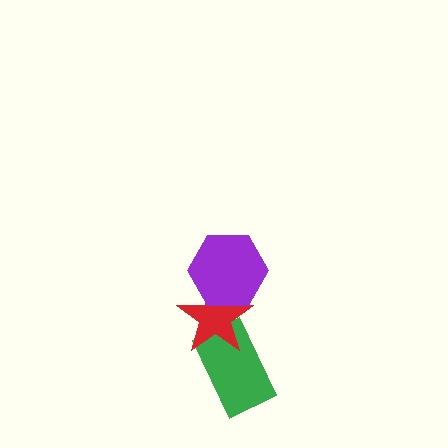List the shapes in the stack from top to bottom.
From top to bottom: the purple hexagon, the red star, the green rectangle.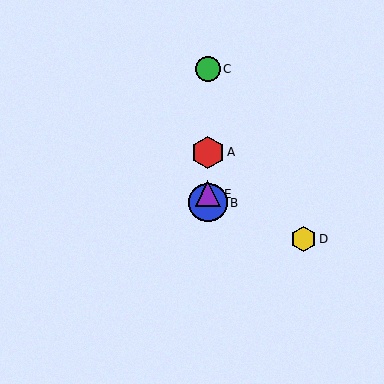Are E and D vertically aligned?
No, E is at x≈208 and D is at x≈304.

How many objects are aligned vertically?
4 objects (A, B, C, E) are aligned vertically.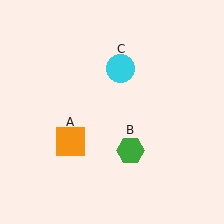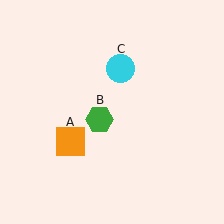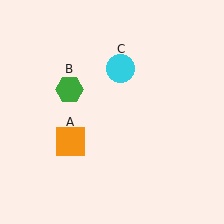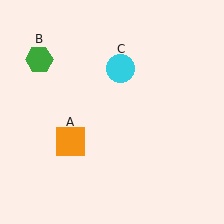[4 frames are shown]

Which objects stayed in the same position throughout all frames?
Orange square (object A) and cyan circle (object C) remained stationary.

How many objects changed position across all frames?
1 object changed position: green hexagon (object B).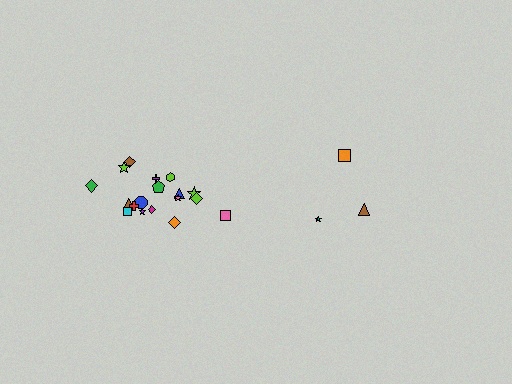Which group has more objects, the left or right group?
The left group.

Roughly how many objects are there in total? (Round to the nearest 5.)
Roughly 20 objects in total.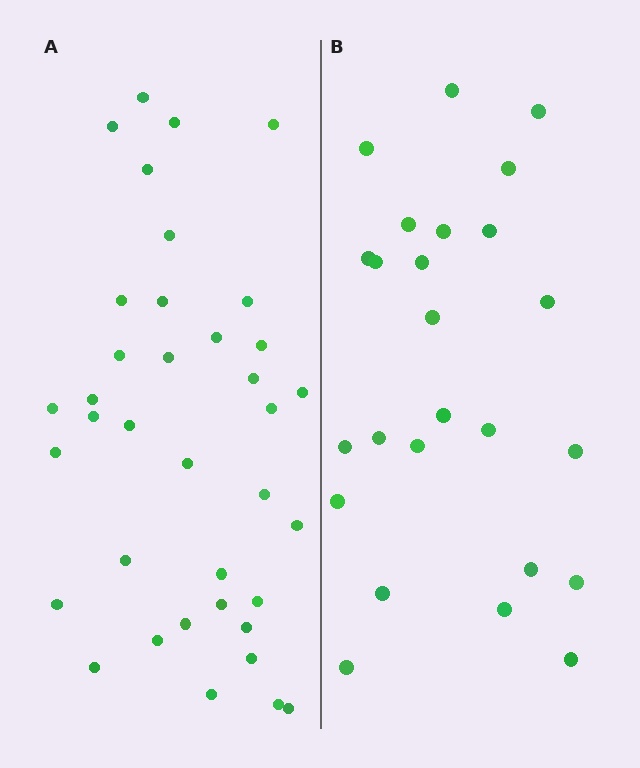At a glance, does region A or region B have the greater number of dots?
Region A (the left region) has more dots.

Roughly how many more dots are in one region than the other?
Region A has roughly 12 or so more dots than region B.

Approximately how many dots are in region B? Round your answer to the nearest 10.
About 20 dots. (The exact count is 25, which rounds to 20.)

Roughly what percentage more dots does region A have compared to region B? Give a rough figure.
About 50% more.